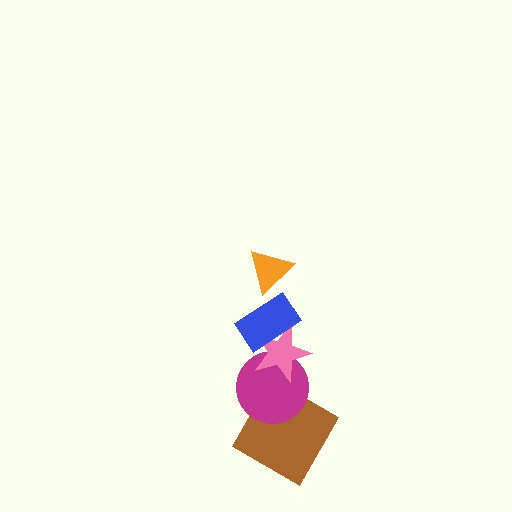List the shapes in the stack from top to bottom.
From top to bottom: the orange triangle, the blue rectangle, the pink star, the magenta circle, the brown diamond.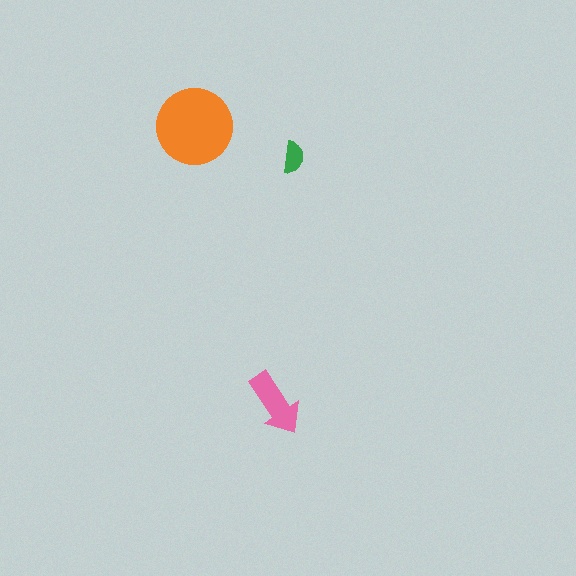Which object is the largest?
The orange circle.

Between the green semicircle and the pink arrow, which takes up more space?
The pink arrow.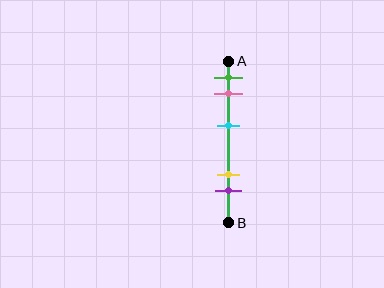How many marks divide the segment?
There are 5 marks dividing the segment.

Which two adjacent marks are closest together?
The green and pink marks are the closest adjacent pair.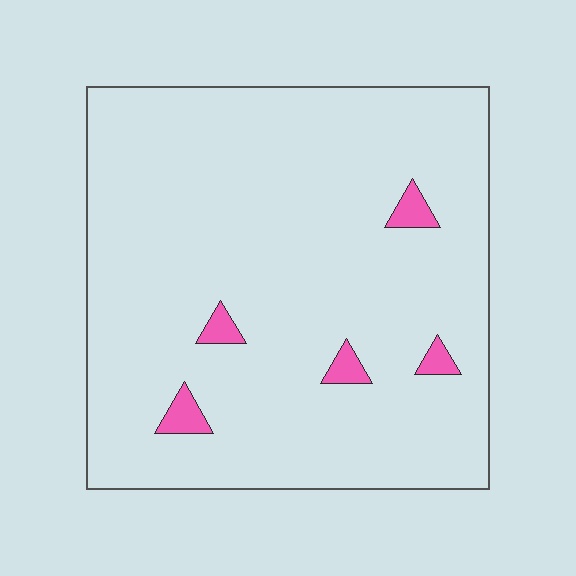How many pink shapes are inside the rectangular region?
5.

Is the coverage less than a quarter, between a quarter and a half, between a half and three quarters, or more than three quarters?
Less than a quarter.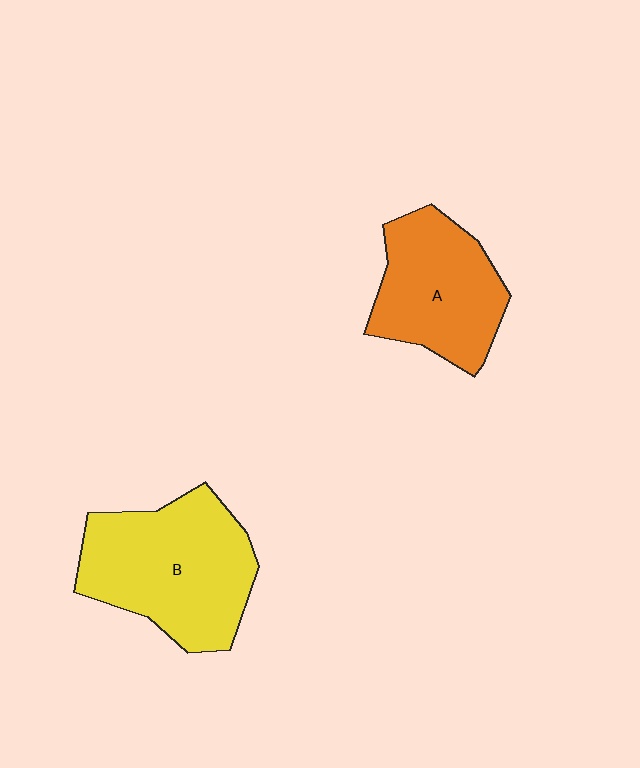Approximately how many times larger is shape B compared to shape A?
Approximately 1.3 times.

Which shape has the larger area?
Shape B (yellow).